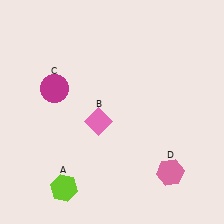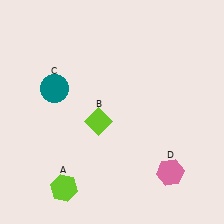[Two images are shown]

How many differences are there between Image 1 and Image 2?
There are 2 differences between the two images.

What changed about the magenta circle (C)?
In Image 1, C is magenta. In Image 2, it changed to teal.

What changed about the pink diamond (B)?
In Image 1, B is pink. In Image 2, it changed to lime.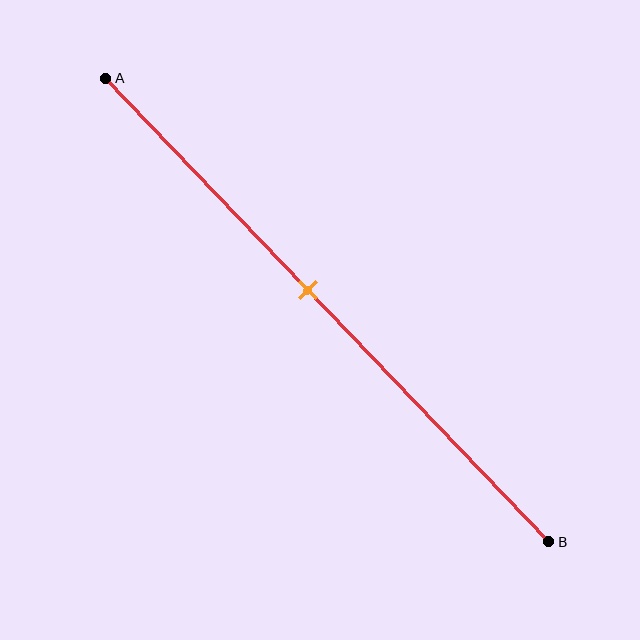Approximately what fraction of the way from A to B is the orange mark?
The orange mark is approximately 45% of the way from A to B.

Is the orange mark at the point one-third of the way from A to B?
No, the mark is at about 45% from A, not at the 33% one-third point.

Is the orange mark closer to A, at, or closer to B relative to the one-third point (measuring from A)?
The orange mark is closer to point B than the one-third point of segment AB.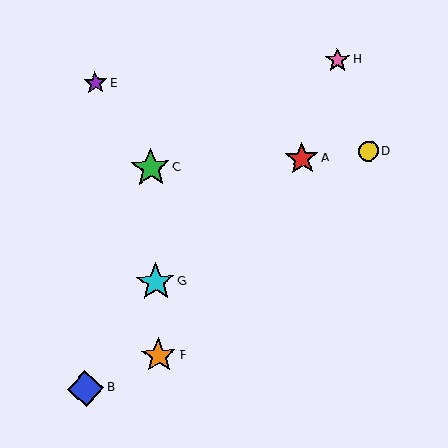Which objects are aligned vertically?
Objects C, F, G are aligned vertically.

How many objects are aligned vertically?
3 objects (C, F, G) are aligned vertically.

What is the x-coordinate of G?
Object G is at x≈156.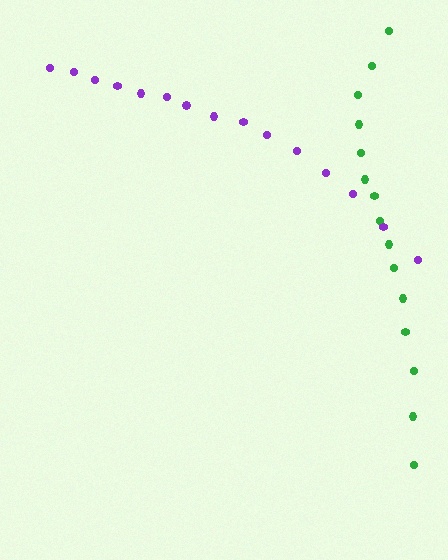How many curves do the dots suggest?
There are 2 distinct paths.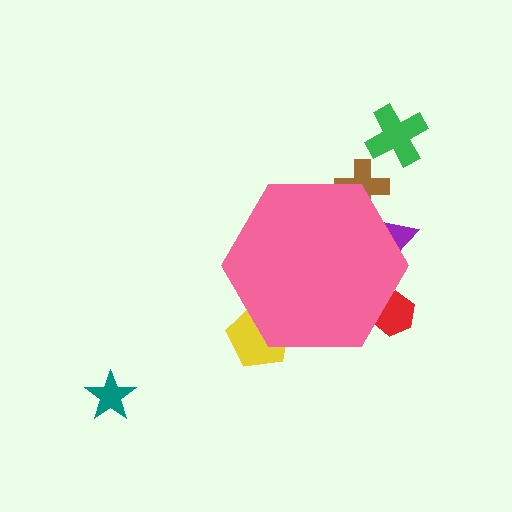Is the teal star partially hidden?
No, the teal star is fully visible.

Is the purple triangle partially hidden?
Yes, the purple triangle is partially hidden behind the pink hexagon.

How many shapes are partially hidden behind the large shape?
4 shapes are partially hidden.